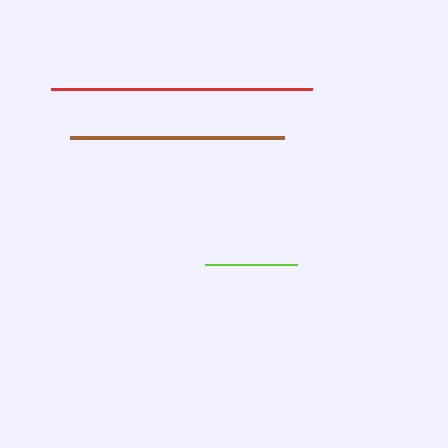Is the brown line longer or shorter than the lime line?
The brown line is longer than the lime line.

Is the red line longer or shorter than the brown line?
The red line is longer than the brown line.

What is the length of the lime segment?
The lime segment is approximately 92 pixels long.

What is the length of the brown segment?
The brown segment is approximately 214 pixels long.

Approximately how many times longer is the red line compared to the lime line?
The red line is approximately 2.8 times the length of the lime line.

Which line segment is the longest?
The red line is the longest at approximately 261 pixels.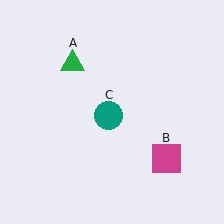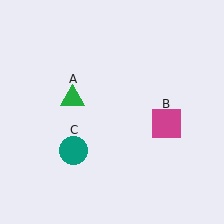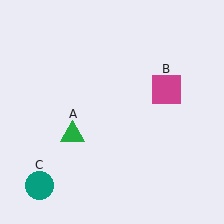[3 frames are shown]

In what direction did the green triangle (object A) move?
The green triangle (object A) moved down.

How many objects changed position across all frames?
3 objects changed position: green triangle (object A), magenta square (object B), teal circle (object C).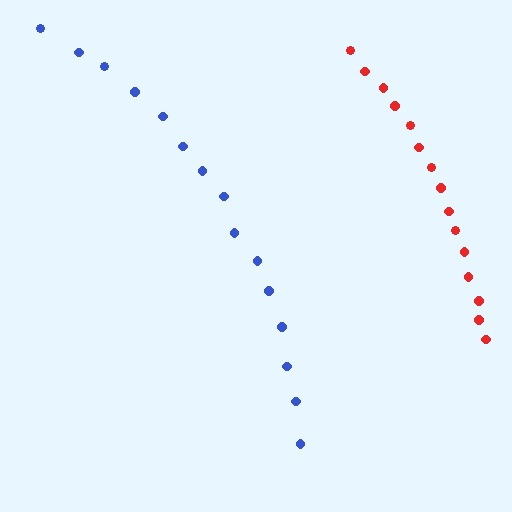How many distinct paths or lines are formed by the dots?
There are 2 distinct paths.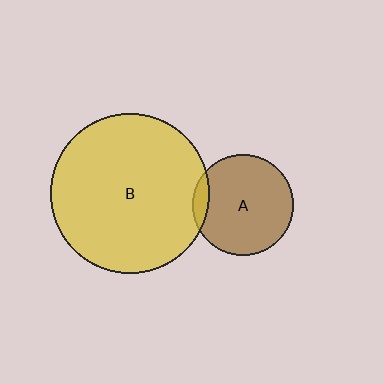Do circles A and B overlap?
Yes.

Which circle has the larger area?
Circle B (yellow).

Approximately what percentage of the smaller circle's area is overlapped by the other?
Approximately 10%.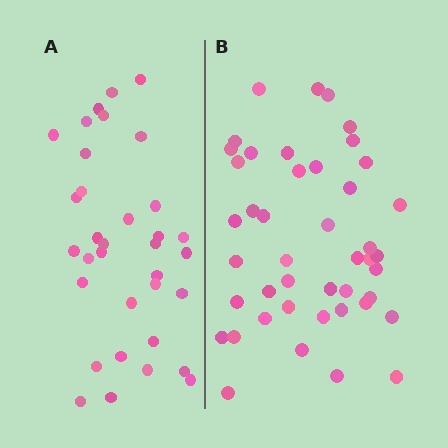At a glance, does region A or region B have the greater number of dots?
Region B (the right region) has more dots.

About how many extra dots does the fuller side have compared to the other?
Region B has roughly 10 or so more dots than region A.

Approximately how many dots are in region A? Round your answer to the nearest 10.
About 30 dots. (The exact count is 34, which rounds to 30.)